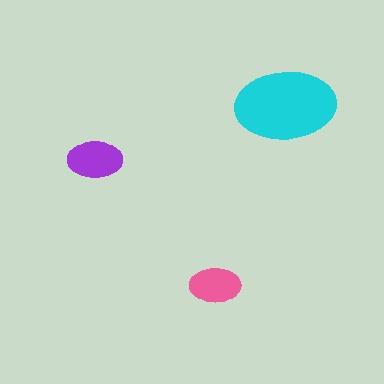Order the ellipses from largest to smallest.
the cyan one, the purple one, the pink one.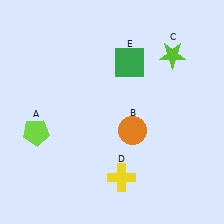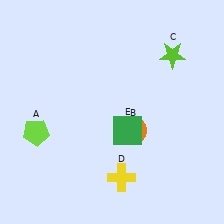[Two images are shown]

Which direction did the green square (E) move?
The green square (E) moved down.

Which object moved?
The green square (E) moved down.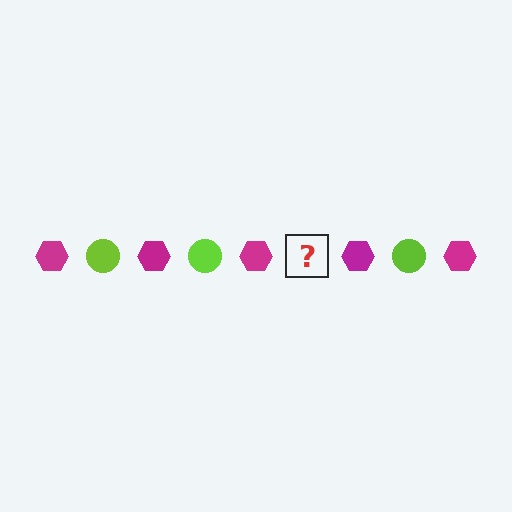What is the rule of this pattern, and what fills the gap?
The rule is that the pattern alternates between magenta hexagon and lime circle. The gap should be filled with a lime circle.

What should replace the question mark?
The question mark should be replaced with a lime circle.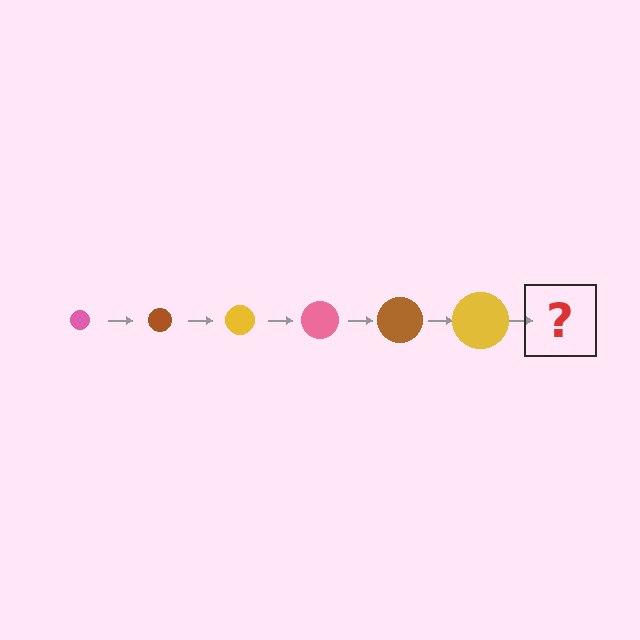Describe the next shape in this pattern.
It should be a pink circle, larger than the previous one.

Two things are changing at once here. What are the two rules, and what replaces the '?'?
The two rules are that the circle grows larger each step and the color cycles through pink, brown, and yellow. The '?' should be a pink circle, larger than the previous one.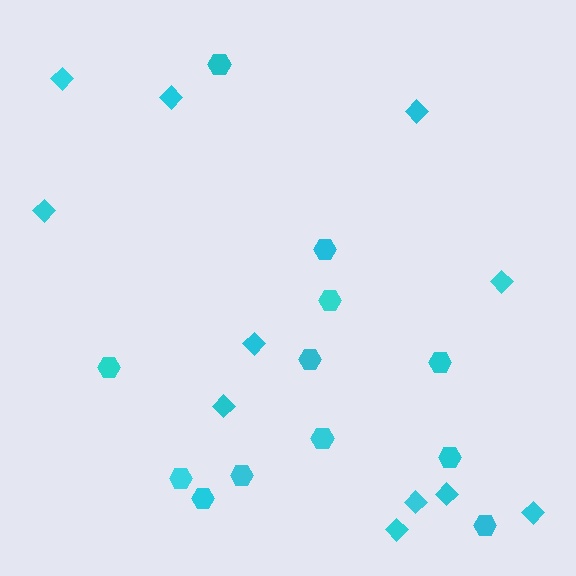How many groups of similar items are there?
There are 2 groups: one group of hexagons (12) and one group of diamonds (11).